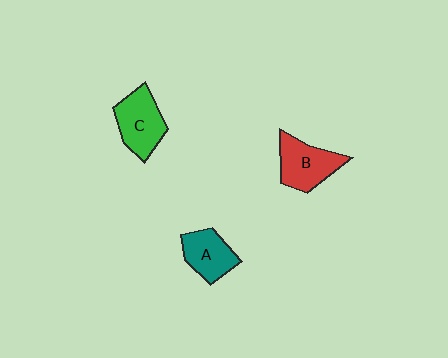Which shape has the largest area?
Shape C (green).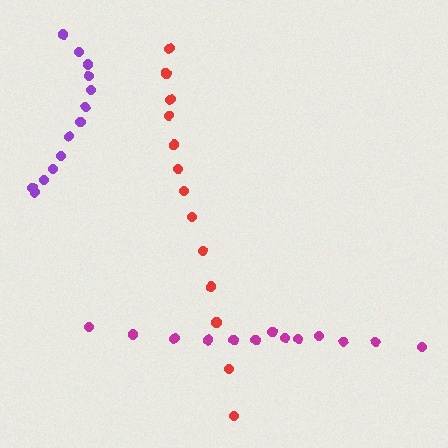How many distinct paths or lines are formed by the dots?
There are 3 distinct paths.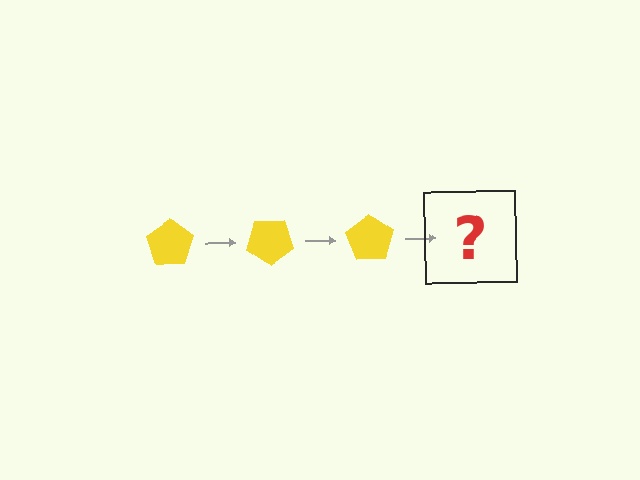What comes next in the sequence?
The next element should be a yellow pentagon rotated 105 degrees.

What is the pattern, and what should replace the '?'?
The pattern is that the pentagon rotates 35 degrees each step. The '?' should be a yellow pentagon rotated 105 degrees.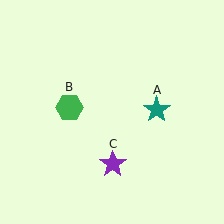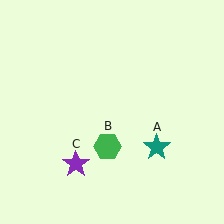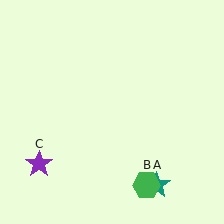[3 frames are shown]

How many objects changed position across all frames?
3 objects changed position: teal star (object A), green hexagon (object B), purple star (object C).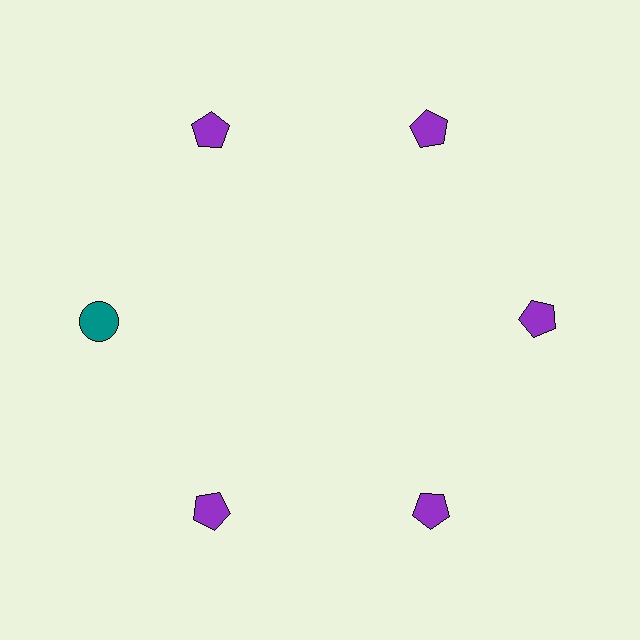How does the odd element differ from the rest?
It differs in both color (teal instead of purple) and shape (circle instead of pentagon).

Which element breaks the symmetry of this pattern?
The teal circle at roughly the 9 o'clock position breaks the symmetry. All other shapes are purple pentagons.